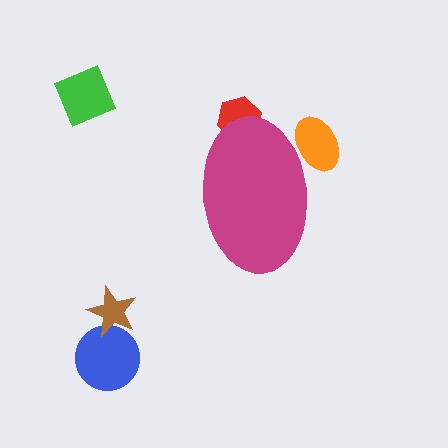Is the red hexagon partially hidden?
Yes, the red hexagon is partially hidden behind the magenta ellipse.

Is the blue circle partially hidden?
No, the blue circle is fully visible.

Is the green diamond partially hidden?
No, the green diamond is fully visible.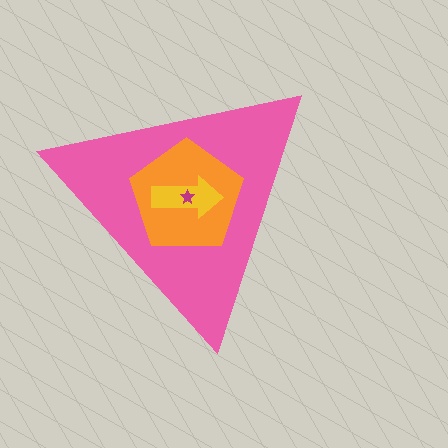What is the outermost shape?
The pink triangle.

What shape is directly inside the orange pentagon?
The yellow arrow.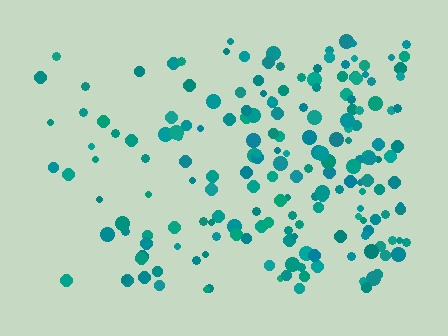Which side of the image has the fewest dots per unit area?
The left.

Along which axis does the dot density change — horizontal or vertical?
Horizontal.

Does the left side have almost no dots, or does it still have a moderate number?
Still a moderate number, just noticeably fewer than the right.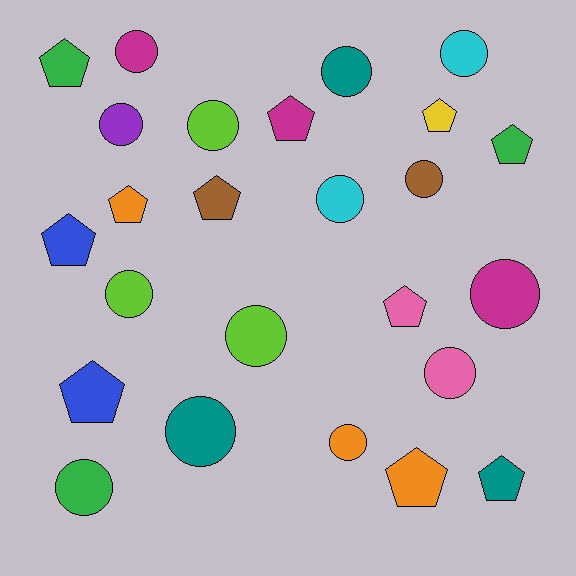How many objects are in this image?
There are 25 objects.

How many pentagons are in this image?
There are 11 pentagons.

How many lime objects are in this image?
There are 3 lime objects.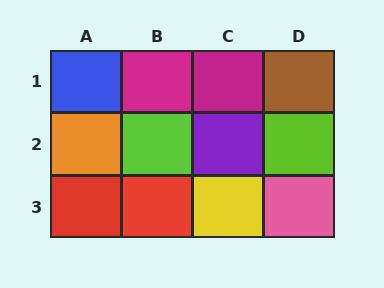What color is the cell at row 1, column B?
Magenta.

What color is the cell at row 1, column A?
Blue.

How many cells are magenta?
2 cells are magenta.